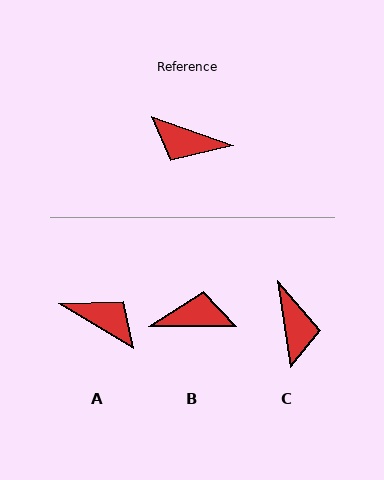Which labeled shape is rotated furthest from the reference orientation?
A, about 169 degrees away.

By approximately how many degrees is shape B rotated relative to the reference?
Approximately 161 degrees clockwise.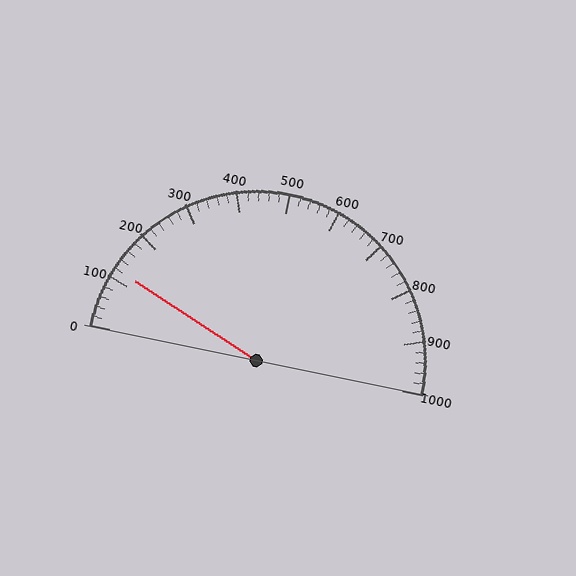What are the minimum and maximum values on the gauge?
The gauge ranges from 0 to 1000.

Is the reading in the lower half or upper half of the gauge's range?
The reading is in the lower half of the range (0 to 1000).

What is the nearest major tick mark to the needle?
The nearest major tick mark is 100.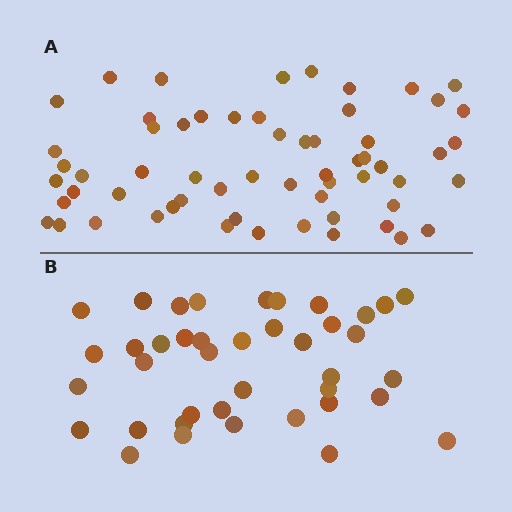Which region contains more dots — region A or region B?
Region A (the top region) has more dots.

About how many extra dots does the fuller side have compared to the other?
Region A has approximately 20 more dots than region B.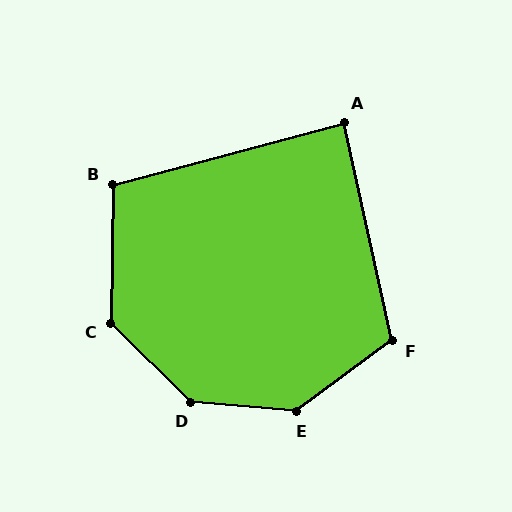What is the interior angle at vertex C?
Approximately 134 degrees (obtuse).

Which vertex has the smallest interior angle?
A, at approximately 87 degrees.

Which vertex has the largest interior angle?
D, at approximately 140 degrees.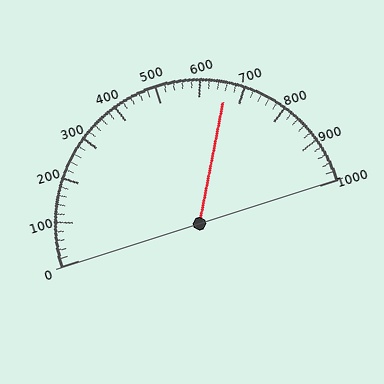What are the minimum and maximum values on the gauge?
The gauge ranges from 0 to 1000.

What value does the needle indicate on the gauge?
The needle indicates approximately 660.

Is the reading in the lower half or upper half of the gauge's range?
The reading is in the upper half of the range (0 to 1000).